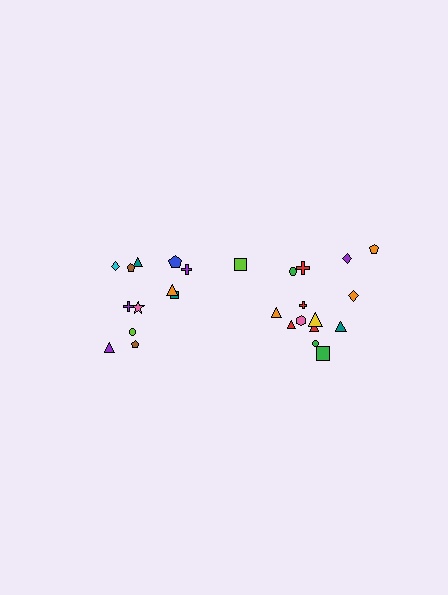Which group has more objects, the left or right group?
The right group.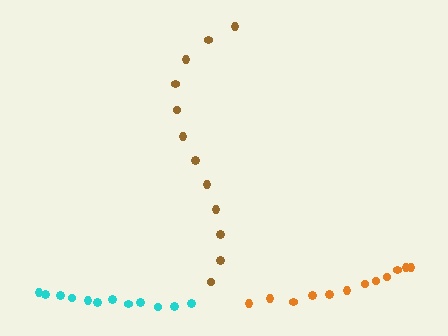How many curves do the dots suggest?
There are 3 distinct paths.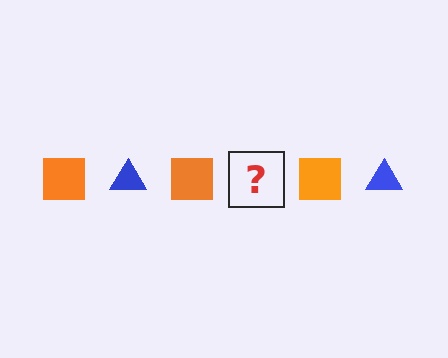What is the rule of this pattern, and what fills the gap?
The rule is that the pattern alternates between orange square and blue triangle. The gap should be filled with a blue triangle.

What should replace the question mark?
The question mark should be replaced with a blue triangle.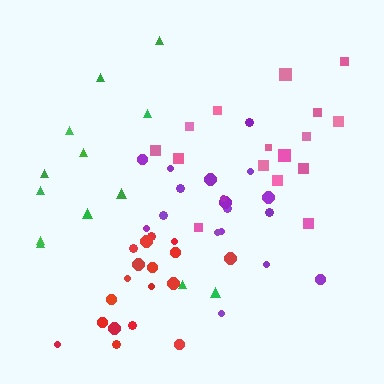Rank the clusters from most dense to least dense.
red, purple, pink, green.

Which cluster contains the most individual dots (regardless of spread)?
Purple (19).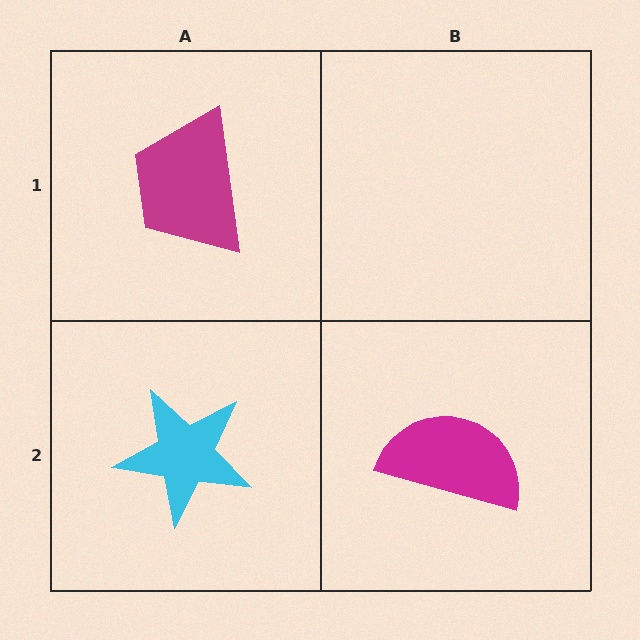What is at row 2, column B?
A magenta semicircle.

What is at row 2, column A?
A cyan star.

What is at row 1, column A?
A magenta trapezoid.